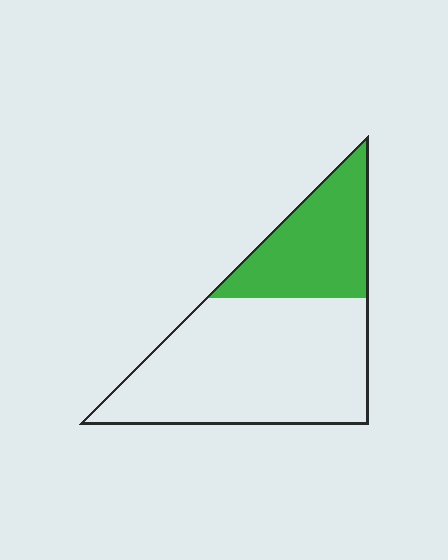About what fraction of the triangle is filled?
About one third (1/3).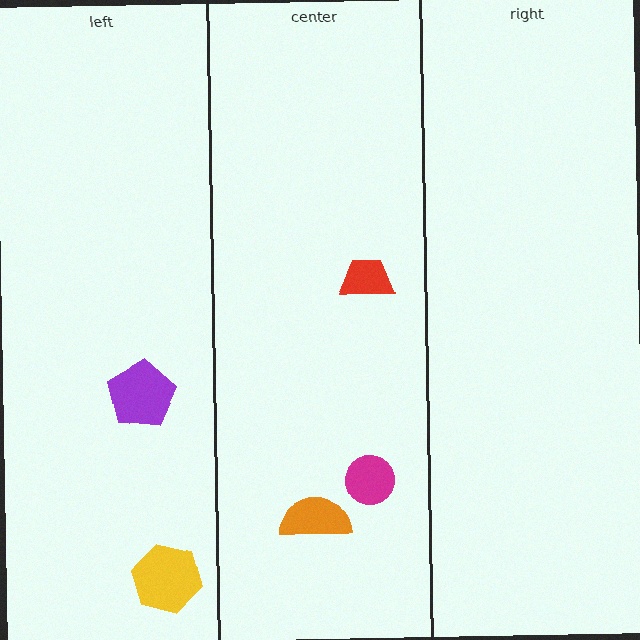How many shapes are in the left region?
2.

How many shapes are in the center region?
3.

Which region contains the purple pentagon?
The left region.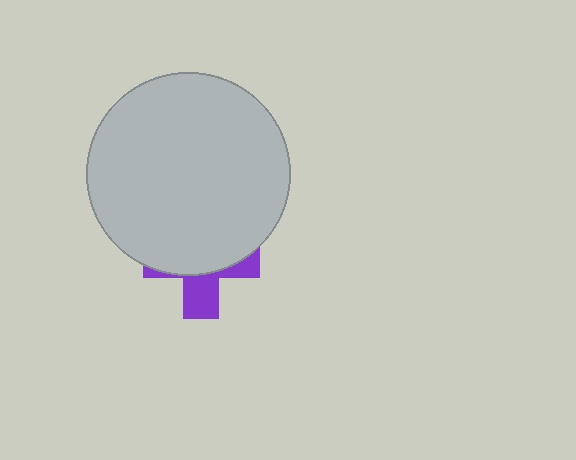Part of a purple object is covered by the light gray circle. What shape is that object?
It is a cross.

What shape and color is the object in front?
The object in front is a light gray circle.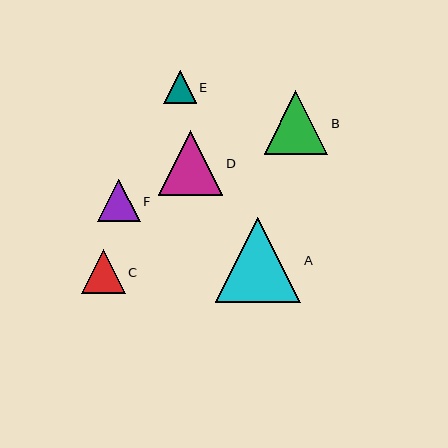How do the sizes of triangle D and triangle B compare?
Triangle D and triangle B are approximately the same size.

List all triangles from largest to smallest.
From largest to smallest: A, D, B, C, F, E.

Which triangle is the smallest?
Triangle E is the smallest with a size of approximately 33 pixels.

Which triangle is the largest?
Triangle A is the largest with a size of approximately 85 pixels.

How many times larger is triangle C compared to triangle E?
Triangle C is approximately 1.4 times the size of triangle E.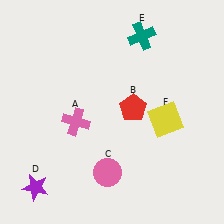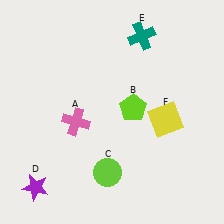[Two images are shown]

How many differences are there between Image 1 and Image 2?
There are 2 differences between the two images.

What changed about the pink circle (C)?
In Image 1, C is pink. In Image 2, it changed to lime.